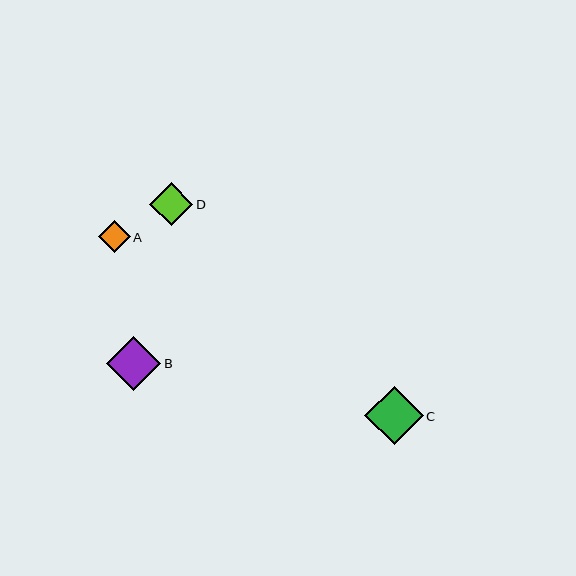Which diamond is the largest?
Diamond C is the largest with a size of approximately 58 pixels.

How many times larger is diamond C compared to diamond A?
Diamond C is approximately 1.8 times the size of diamond A.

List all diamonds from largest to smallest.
From largest to smallest: C, B, D, A.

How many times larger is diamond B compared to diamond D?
Diamond B is approximately 1.3 times the size of diamond D.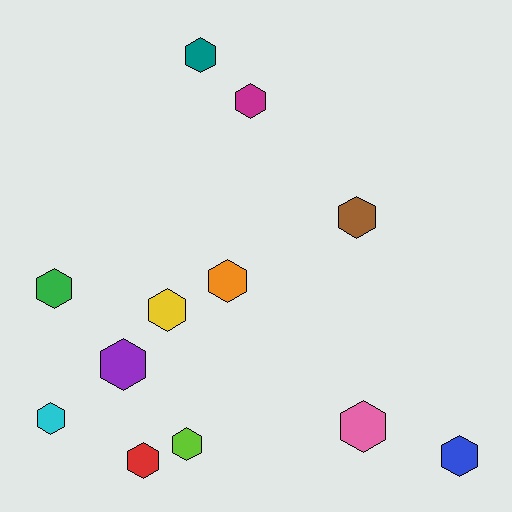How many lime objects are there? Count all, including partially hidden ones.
There is 1 lime object.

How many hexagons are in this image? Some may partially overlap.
There are 12 hexagons.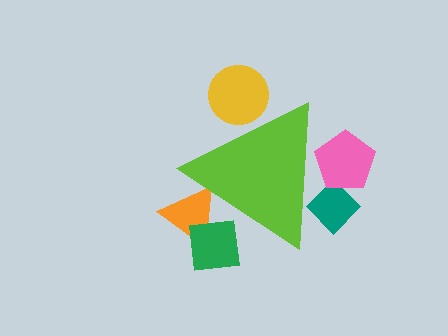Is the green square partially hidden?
Yes, the green square is partially hidden behind the lime triangle.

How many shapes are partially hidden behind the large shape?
5 shapes are partially hidden.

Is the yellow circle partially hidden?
Yes, the yellow circle is partially hidden behind the lime triangle.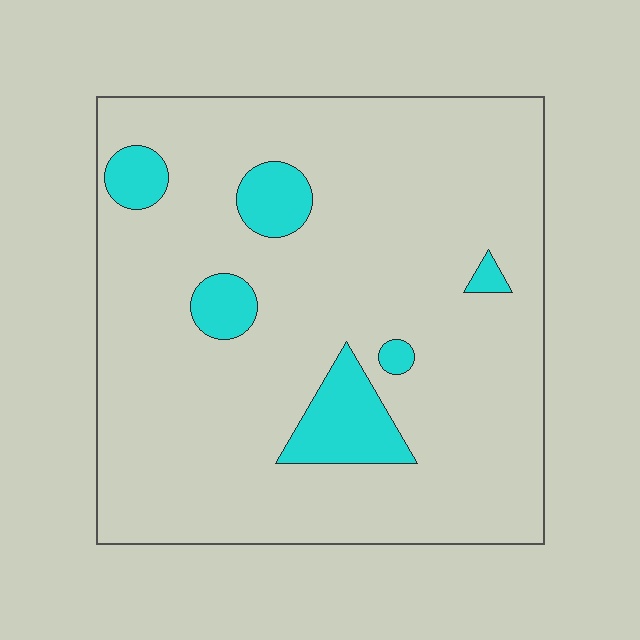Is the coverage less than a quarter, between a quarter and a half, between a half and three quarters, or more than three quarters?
Less than a quarter.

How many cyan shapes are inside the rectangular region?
6.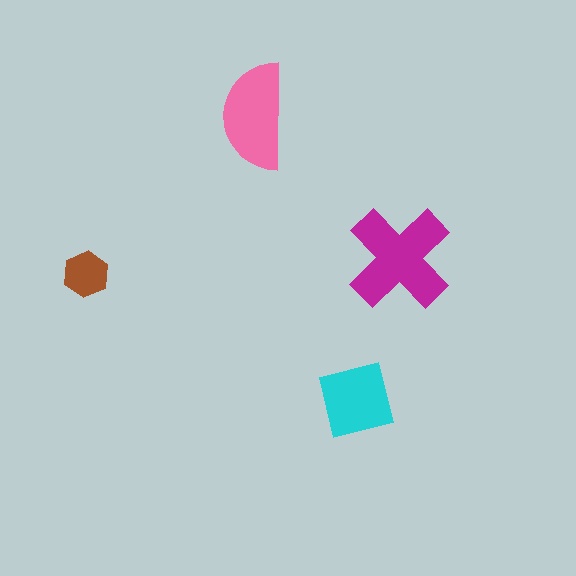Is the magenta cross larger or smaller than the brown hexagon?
Larger.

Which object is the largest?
The magenta cross.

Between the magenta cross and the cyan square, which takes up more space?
The magenta cross.